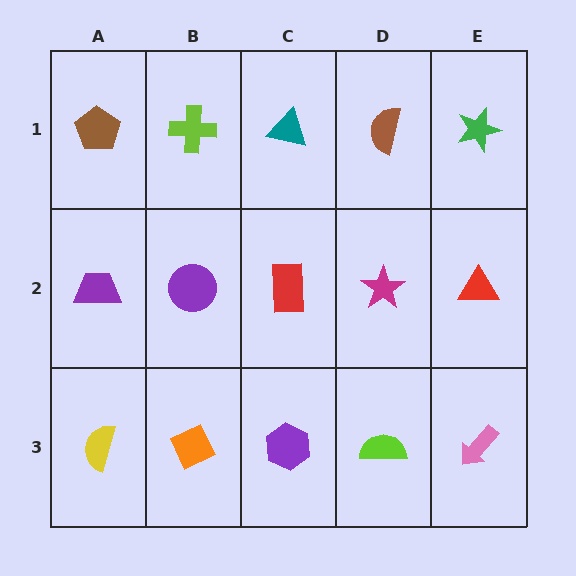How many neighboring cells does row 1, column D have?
3.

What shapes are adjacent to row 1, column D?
A magenta star (row 2, column D), a teal triangle (row 1, column C), a green star (row 1, column E).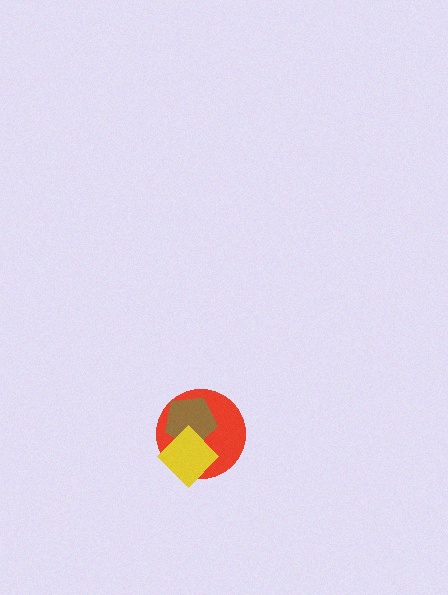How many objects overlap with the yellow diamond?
2 objects overlap with the yellow diamond.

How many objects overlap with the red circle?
2 objects overlap with the red circle.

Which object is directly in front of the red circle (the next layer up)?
The brown pentagon is directly in front of the red circle.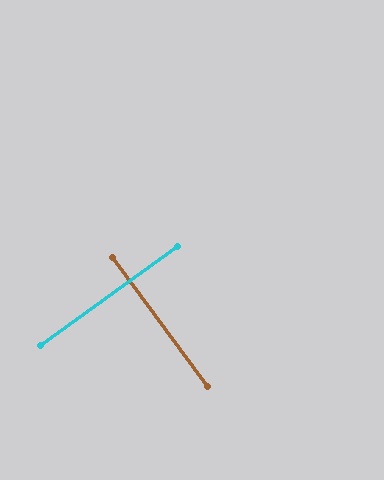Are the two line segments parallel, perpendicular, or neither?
Perpendicular — they meet at approximately 90°.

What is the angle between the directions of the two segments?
Approximately 90 degrees.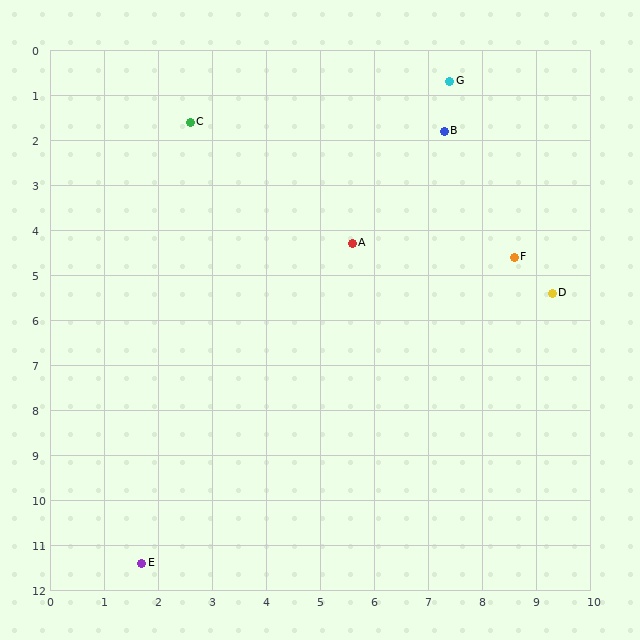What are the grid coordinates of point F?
Point F is at approximately (8.6, 4.6).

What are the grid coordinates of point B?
Point B is at approximately (7.3, 1.8).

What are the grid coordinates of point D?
Point D is at approximately (9.3, 5.4).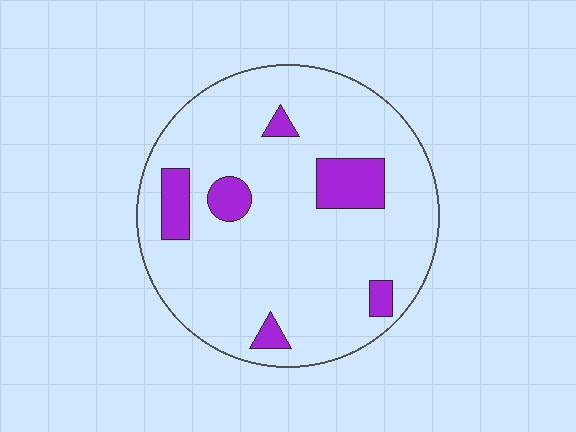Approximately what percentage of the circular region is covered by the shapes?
Approximately 15%.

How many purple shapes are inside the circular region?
6.